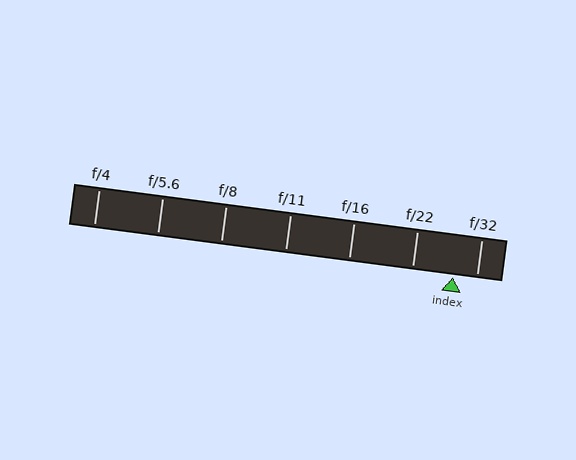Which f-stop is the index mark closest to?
The index mark is closest to f/32.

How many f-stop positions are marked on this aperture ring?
There are 7 f-stop positions marked.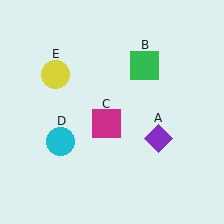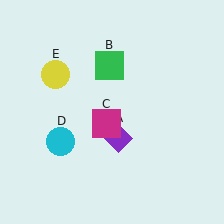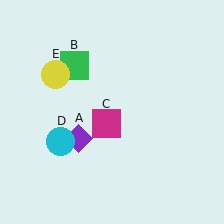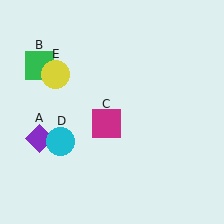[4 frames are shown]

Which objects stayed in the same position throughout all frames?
Magenta square (object C) and cyan circle (object D) and yellow circle (object E) remained stationary.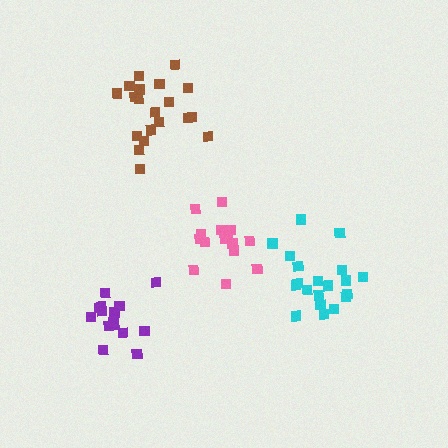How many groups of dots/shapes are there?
There are 4 groups.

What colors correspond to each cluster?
The clusters are colored: brown, pink, purple, cyan.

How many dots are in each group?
Group 1: 20 dots, Group 2: 16 dots, Group 3: 15 dots, Group 4: 20 dots (71 total).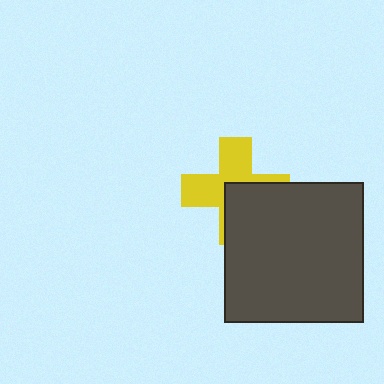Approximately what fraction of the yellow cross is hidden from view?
Roughly 46% of the yellow cross is hidden behind the dark gray square.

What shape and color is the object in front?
The object in front is a dark gray square.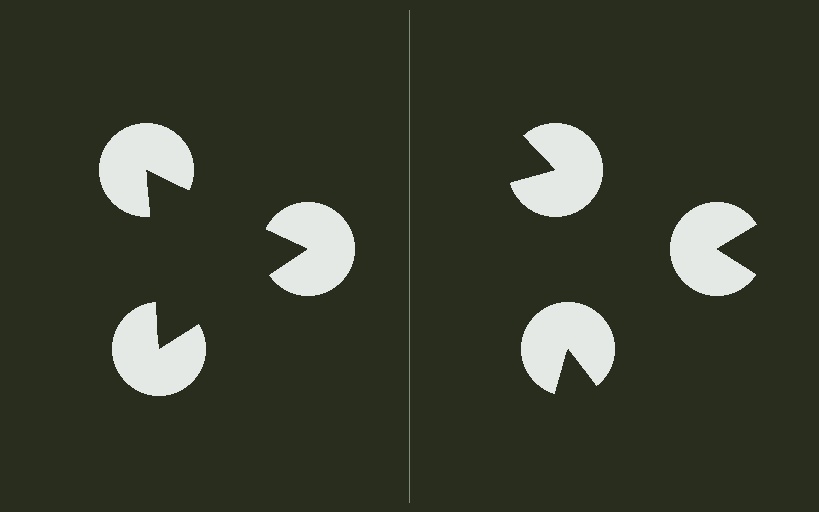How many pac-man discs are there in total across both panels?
6 — 3 on each side.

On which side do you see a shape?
An illusory triangle appears on the left side. On the right side the wedge cuts are rotated, so no coherent shape forms.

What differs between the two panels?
The pac-man discs are positioned identically on both sides; only the wedge orientations differ. On the left they align to a triangle; on the right they are misaligned.